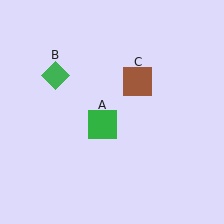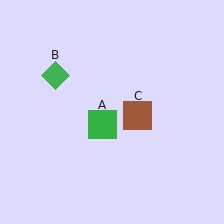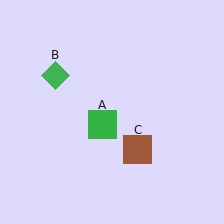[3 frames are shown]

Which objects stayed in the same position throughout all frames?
Green square (object A) and green diamond (object B) remained stationary.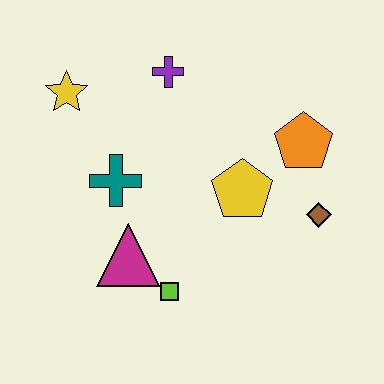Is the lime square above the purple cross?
No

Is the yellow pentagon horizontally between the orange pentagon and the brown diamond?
No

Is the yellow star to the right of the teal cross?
No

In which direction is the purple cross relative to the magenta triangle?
The purple cross is above the magenta triangle.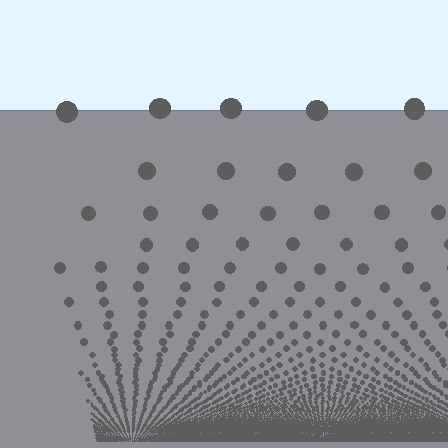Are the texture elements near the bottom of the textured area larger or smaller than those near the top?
Smaller. The gradient is inverted — elements near the bottom are smaller and denser.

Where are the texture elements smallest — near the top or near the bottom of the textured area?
Near the bottom.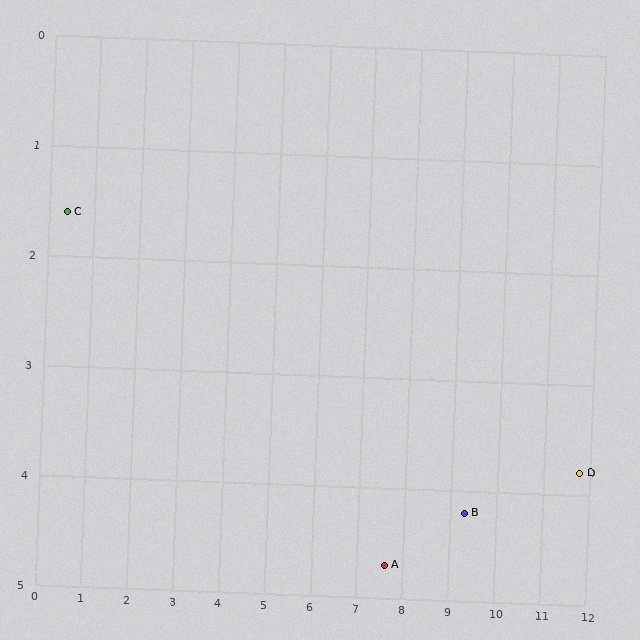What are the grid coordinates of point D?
Point D is at approximately (11.8, 3.8).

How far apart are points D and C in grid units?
Points D and C are about 11.6 grid units apart.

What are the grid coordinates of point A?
Point A is at approximately (7.6, 4.7).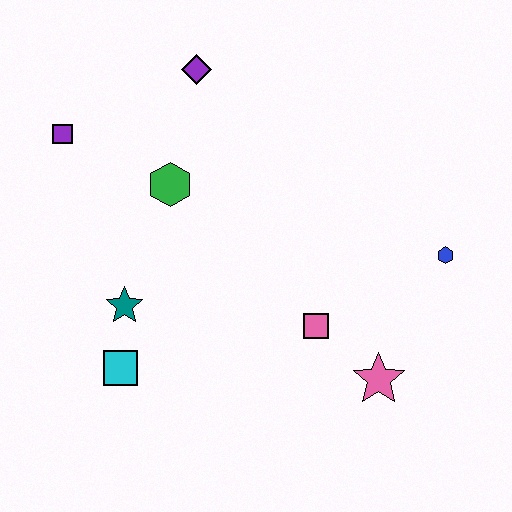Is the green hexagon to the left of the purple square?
No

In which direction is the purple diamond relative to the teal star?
The purple diamond is above the teal star.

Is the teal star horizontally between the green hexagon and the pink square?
No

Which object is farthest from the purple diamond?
The pink star is farthest from the purple diamond.